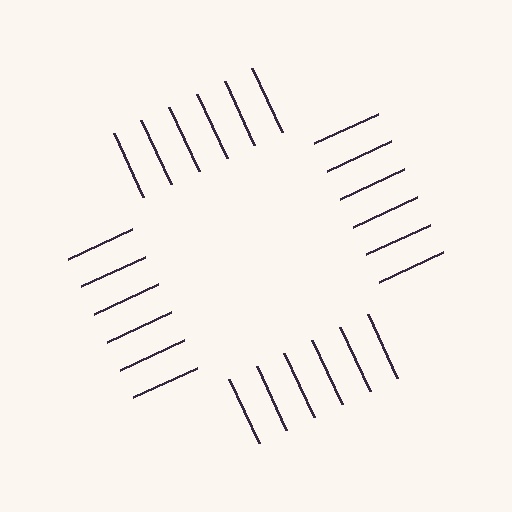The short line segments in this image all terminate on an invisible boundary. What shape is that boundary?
An illusory square — the line segments terminate on its edges but no continuous stroke is drawn.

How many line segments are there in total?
24 — 6 along each of the 4 edges.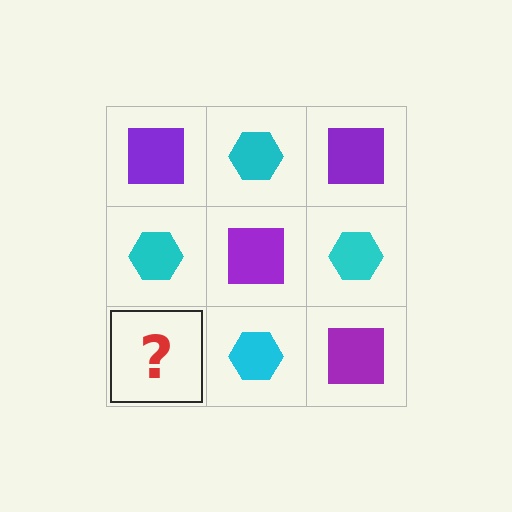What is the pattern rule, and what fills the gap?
The rule is that it alternates purple square and cyan hexagon in a checkerboard pattern. The gap should be filled with a purple square.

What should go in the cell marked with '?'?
The missing cell should contain a purple square.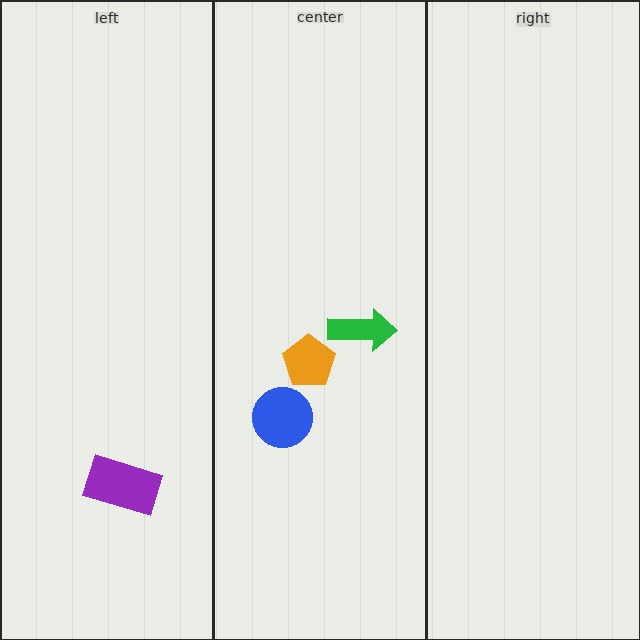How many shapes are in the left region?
1.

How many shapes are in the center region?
3.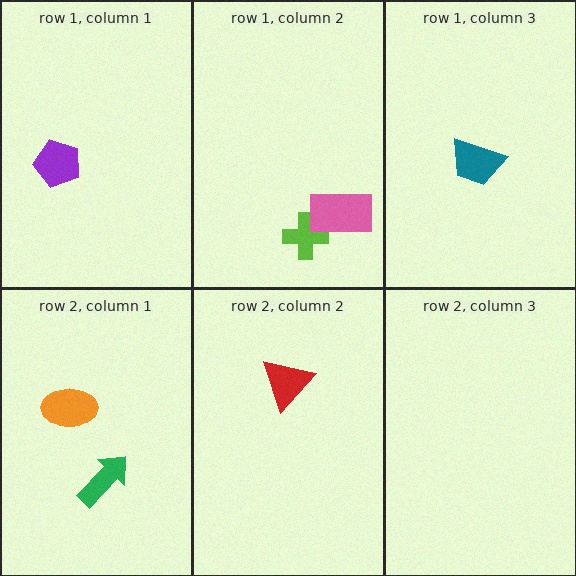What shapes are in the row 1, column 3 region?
The teal trapezoid.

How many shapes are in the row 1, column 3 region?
1.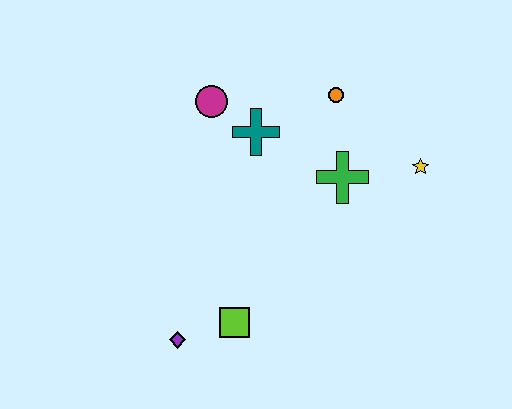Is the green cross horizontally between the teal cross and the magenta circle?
No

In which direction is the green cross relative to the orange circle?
The green cross is below the orange circle.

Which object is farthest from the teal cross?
The purple diamond is farthest from the teal cross.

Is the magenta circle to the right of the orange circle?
No